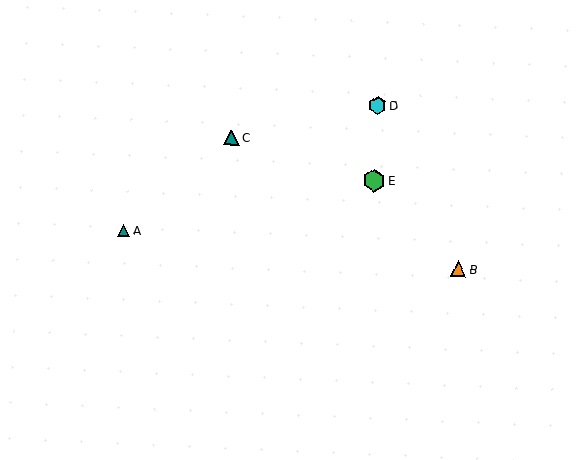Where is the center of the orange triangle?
The center of the orange triangle is at (458, 269).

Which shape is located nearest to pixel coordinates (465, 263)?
The orange triangle (labeled B) at (458, 269) is nearest to that location.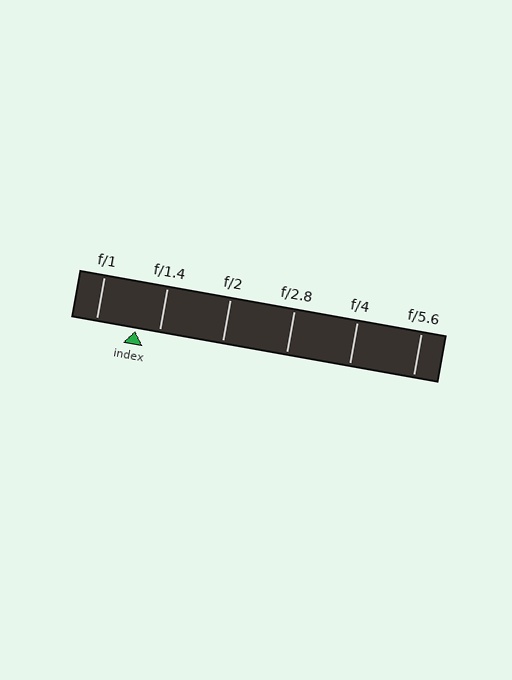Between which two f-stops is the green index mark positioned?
The index mark is between f/1 and f/1.4.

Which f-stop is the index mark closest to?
The index mark is closest to f/1.4.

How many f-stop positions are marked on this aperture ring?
There are 6 f-stop positions marked.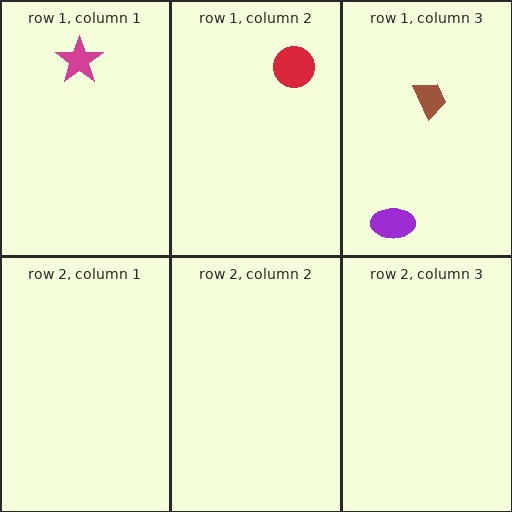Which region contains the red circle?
The row 1, column 2 region.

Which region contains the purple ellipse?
The row 1, column 3 region.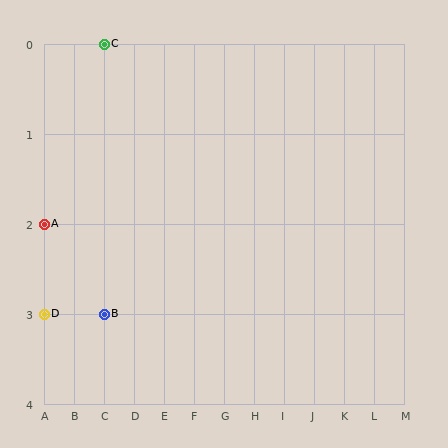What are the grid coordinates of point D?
Point D is at grid coordinates (A, 3).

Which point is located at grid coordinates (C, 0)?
Point C is at (C, 0).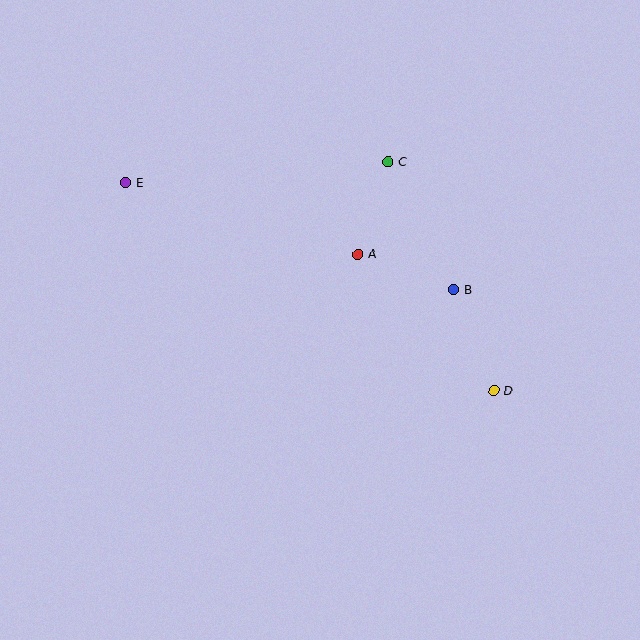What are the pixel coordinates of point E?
Point E is at (126, 183).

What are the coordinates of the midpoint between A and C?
The midpoint between A and C is at (373, 208).